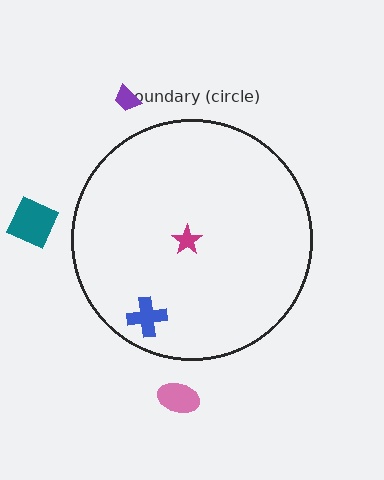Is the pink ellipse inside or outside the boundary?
Outside.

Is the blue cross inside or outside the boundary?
Inside.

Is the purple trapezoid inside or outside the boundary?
Outside.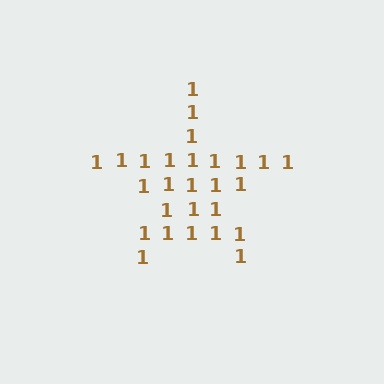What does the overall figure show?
The overall figure shows a star.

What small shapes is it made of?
It is made of small digit 1's.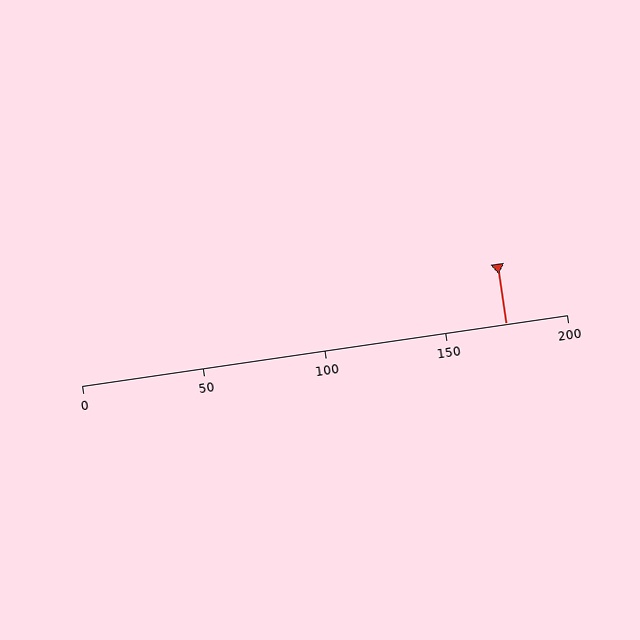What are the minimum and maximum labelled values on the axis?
The axis runs from 0 to 200.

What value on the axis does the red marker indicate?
The marker indicates approximately 175.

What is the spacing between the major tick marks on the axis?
The major ticks are spaced 50 apart.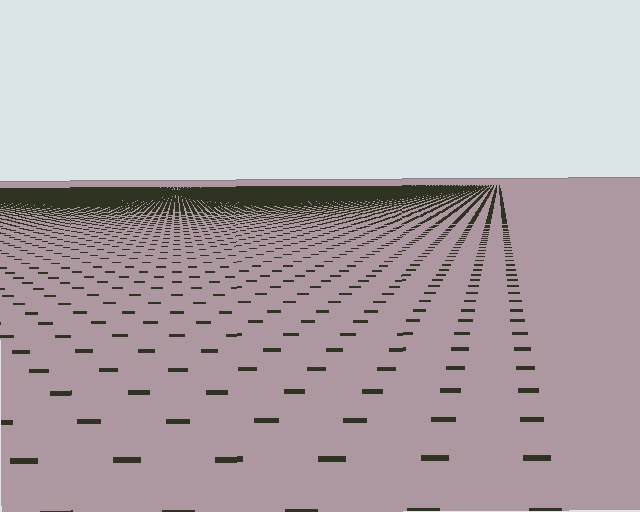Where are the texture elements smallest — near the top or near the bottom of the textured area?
Near the top.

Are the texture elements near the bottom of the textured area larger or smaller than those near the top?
Larger. Near the bottom, elements are closer to the viewer and appear at a bigger on-screen size.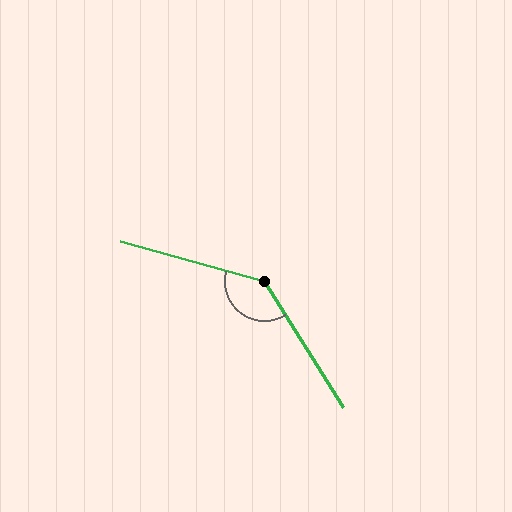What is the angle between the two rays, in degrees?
Approximately 138 degrees.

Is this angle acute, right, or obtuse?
It is obtuse.